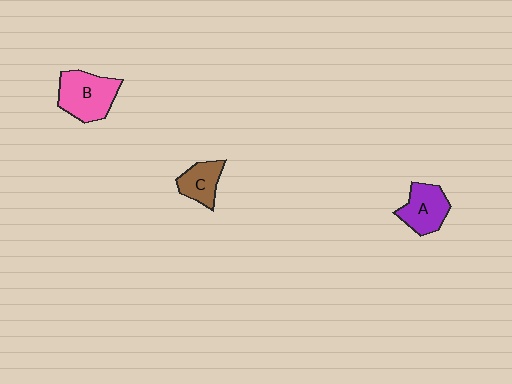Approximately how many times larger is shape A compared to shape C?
Approximately 1.3 times.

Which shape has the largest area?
Shape B (pink).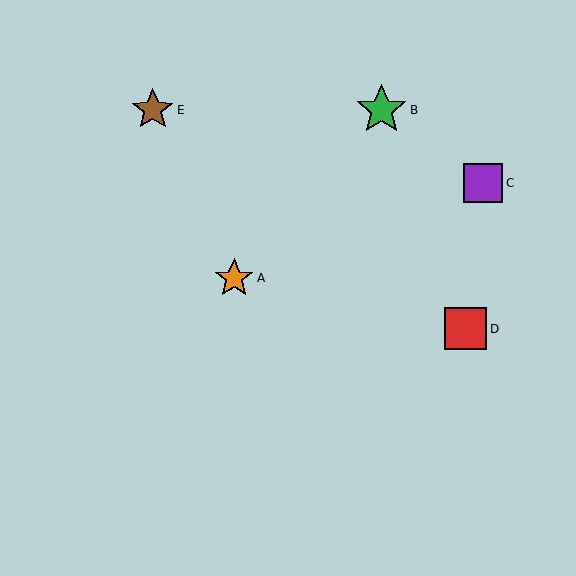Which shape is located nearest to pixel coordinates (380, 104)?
The green star (labeled B) at (381, 110) is nearest to that location.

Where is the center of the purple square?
The center of the purple square is at (483, 183).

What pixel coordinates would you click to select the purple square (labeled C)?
Click at (483, 183) to select the purple square C.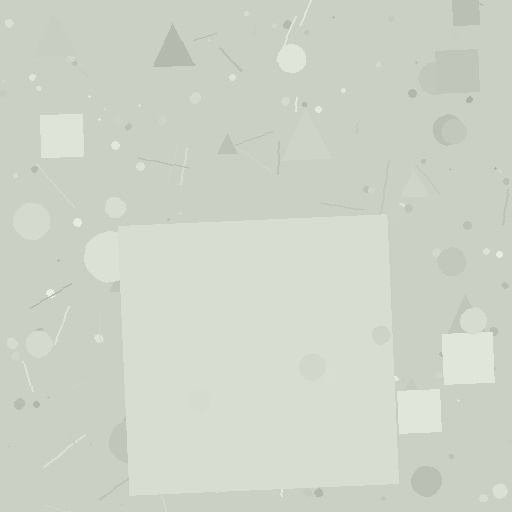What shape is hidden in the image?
A square is hidden in the image.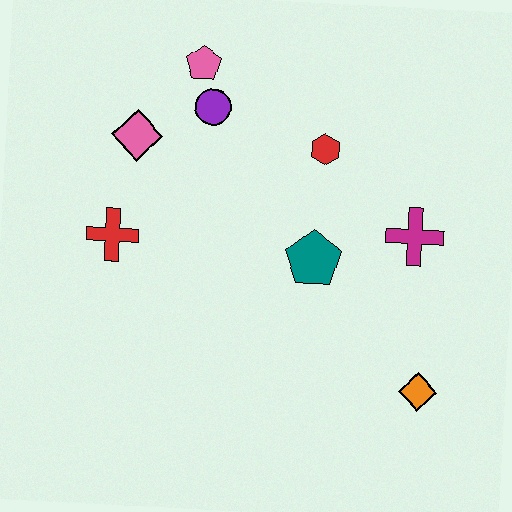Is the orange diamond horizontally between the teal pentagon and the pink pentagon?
No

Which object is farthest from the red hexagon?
The orange diamond is farthest from the red hexagon.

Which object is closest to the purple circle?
The pink pentagon is closest to the purple circle.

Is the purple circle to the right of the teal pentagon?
No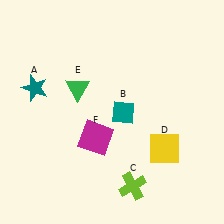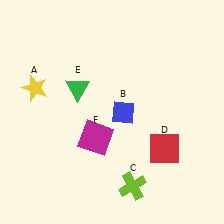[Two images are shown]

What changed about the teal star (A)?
In Image 1, A is teal. In Image 2, it changed to yellow.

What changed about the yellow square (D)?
In Image 1, D is yellow. In Image 2, it changed to red.